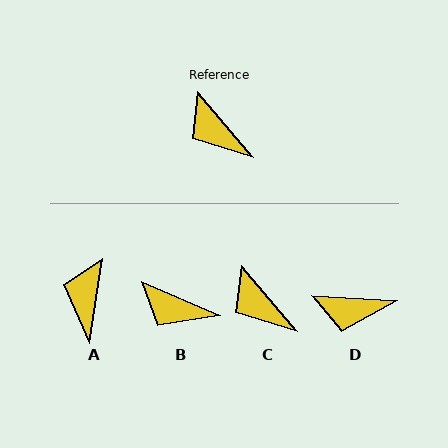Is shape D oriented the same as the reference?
No, it is off by about 46 degrees.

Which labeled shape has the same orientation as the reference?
C.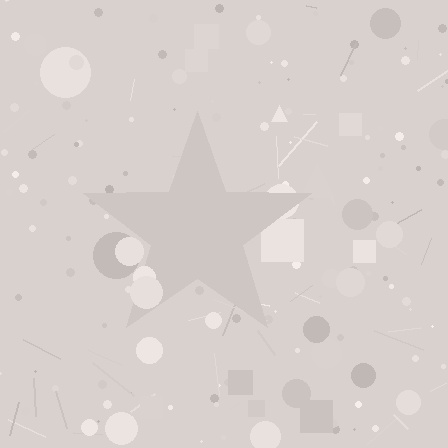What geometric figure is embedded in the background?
A star is embedded in the background.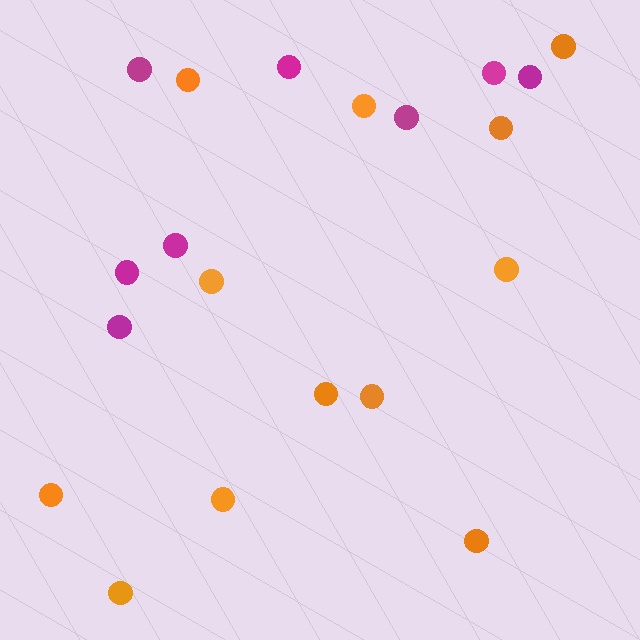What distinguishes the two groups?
There are 2 groups: one group of magenta circles (8) and one group of orange circles (12).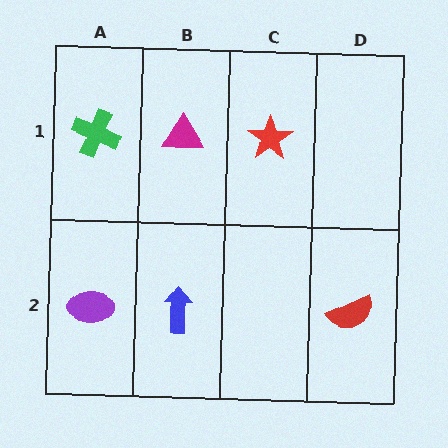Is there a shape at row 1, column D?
No, that cell is empty.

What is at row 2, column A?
A purple ellipse.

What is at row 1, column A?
A green cross.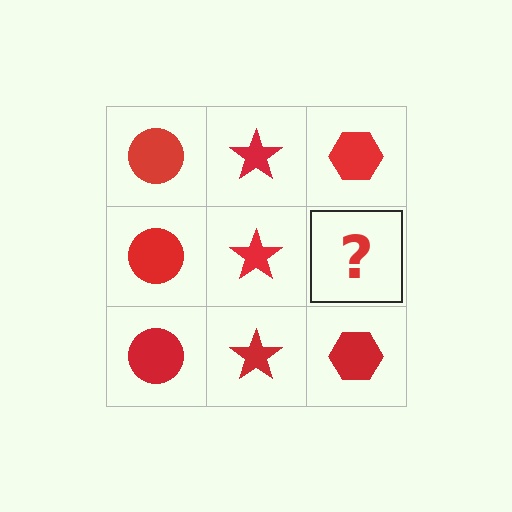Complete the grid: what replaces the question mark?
The question mark should be replaced with a red hexagon.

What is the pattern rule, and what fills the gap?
The rule is that each column has a consistent shape. The gap should be filled with a red hexagon.